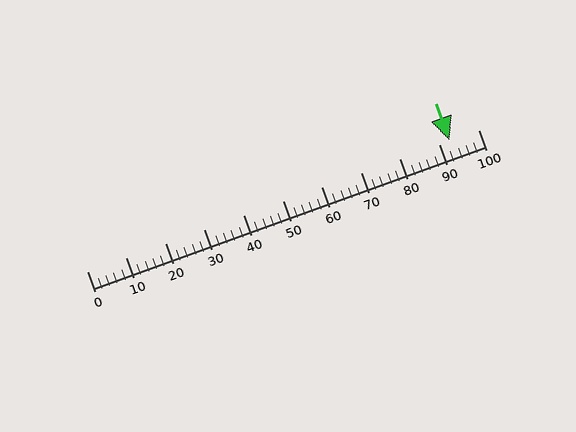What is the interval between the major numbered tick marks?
The major tick marks are spaced 10 units apart.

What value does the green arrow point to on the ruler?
The green arrow points to approximately 93.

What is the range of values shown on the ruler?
The ruler shows values from 0 to 100.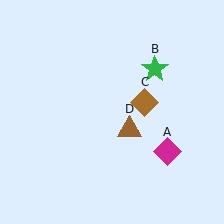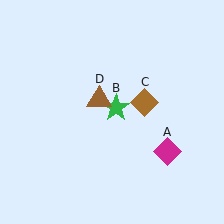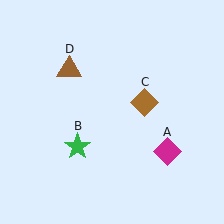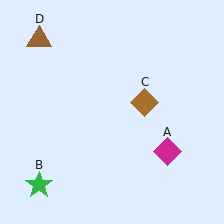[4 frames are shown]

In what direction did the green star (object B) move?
The green star (object B) moved down and to the left.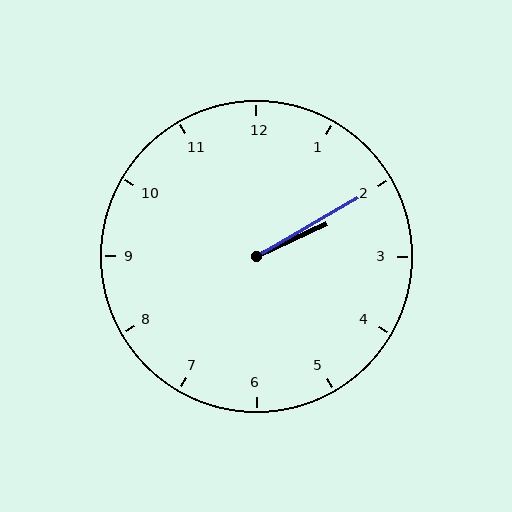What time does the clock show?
2:10.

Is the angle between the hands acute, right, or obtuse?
It is acute.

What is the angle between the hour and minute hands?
Approximately 5 degrees.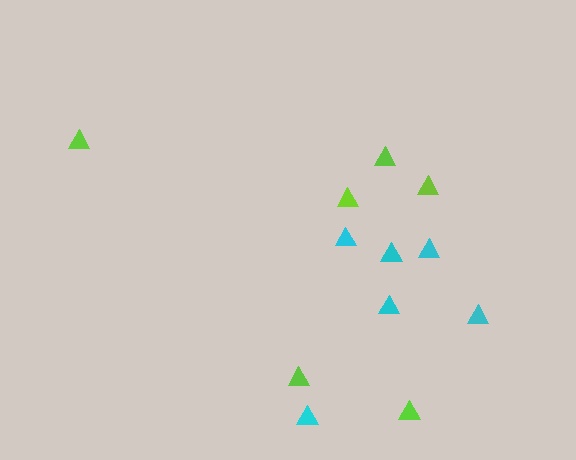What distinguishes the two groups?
There are 2 groups: one group of lime triangles (6) and one group of cyan triangles (6).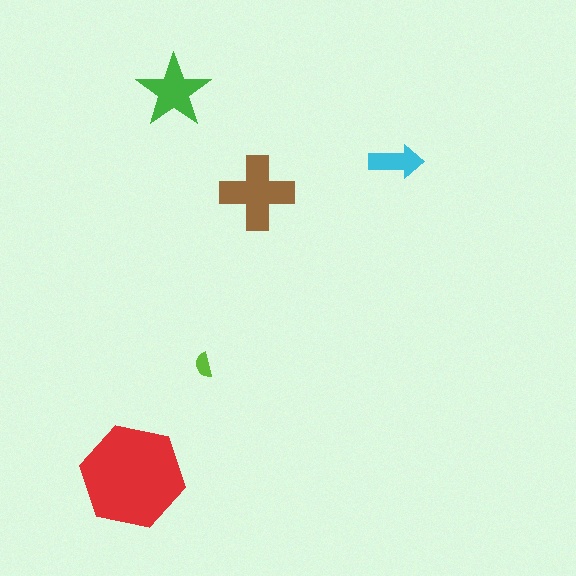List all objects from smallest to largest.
The lime semicircle, the cyan arrow, the green star, the brown cross, the red hexagon.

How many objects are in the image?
There are 5 objects in the image.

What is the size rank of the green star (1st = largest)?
3rd.